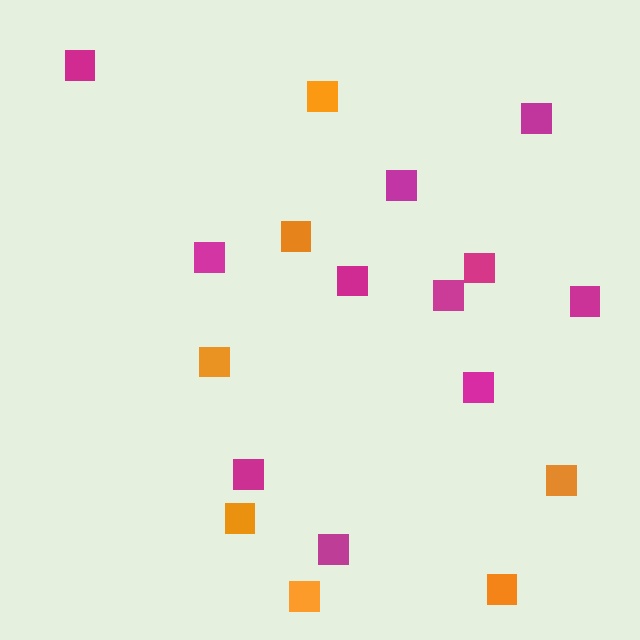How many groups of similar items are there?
There are 2 groups: one group of magenta squares (11) and one group of orange squares (7).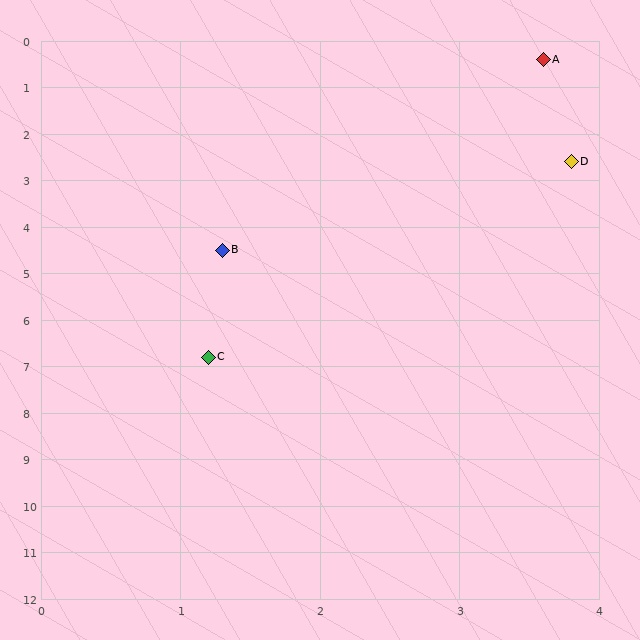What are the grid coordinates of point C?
Point C is at approximately (1.2, 6.8).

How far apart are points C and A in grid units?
Points C and A are about 6.8 grid units apart.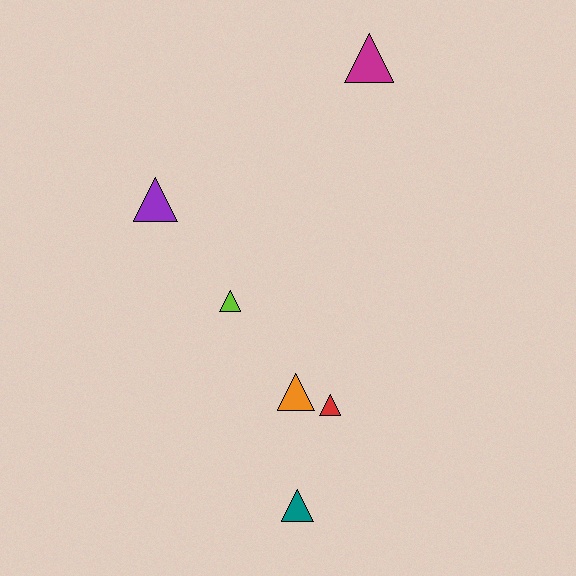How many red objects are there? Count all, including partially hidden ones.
There is 1 red object.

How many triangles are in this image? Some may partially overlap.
There are 6 triangles.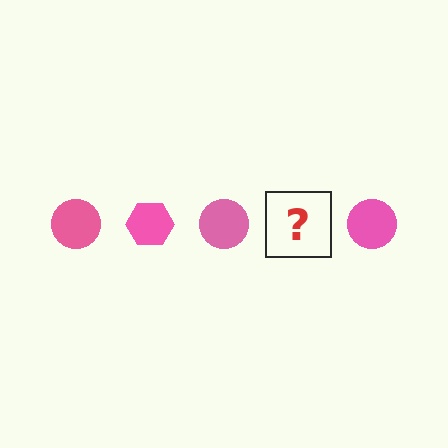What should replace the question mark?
The question mark should be replaced with a pink hexagon.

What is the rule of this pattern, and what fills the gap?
The rule is that the pattern cycles through circle, hexagon shapes in pink. The gap should be filled with a pink hexagon.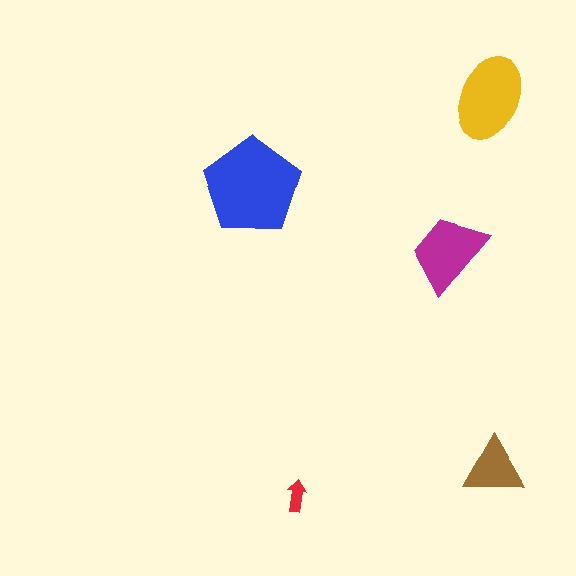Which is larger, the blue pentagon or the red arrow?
The blue pentagon.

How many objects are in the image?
There are 5 objects in the image.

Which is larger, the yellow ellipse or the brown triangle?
The yellow ellipse.